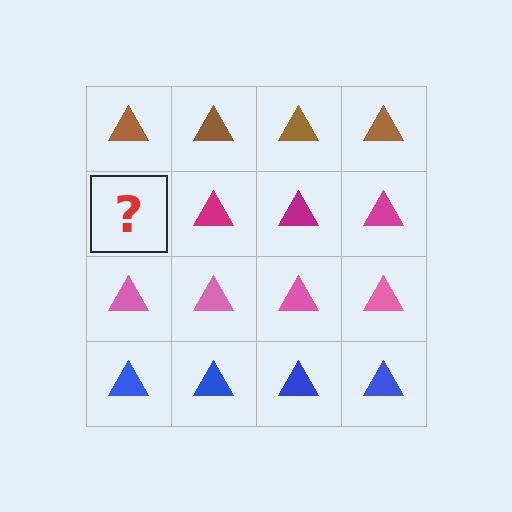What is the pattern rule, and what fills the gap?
The rule is that each row has a consistent color. The gap should be filled with a magenta triangle.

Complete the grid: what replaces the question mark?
The question mark should be replaced with a magenta triangle.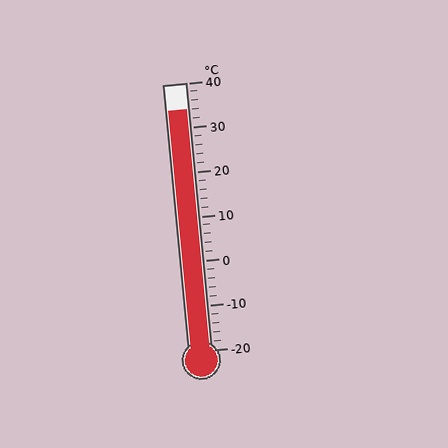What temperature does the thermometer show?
The thermometer shows approximately 34°C.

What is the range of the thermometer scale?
The thermometer scale ranges from -20°C to 40°C.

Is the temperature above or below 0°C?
The temperature is above 0°C.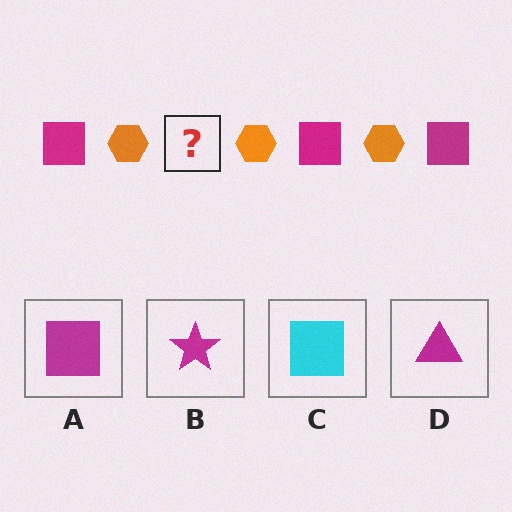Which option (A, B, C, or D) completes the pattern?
A.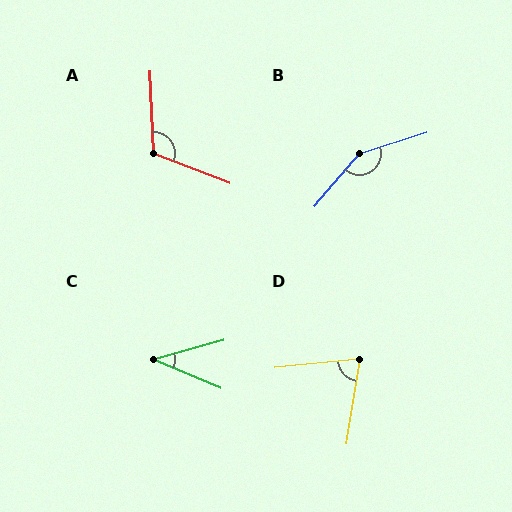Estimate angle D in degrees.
Approximately 75 degrees.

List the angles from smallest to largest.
C (39°), D (75°), A (114°), B (149°).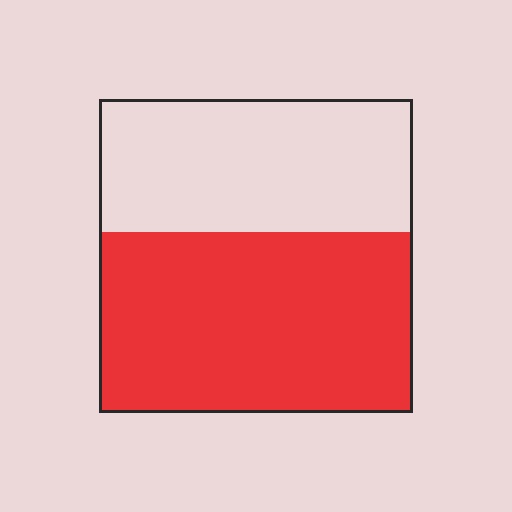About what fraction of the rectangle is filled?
About three fifths (3/5).